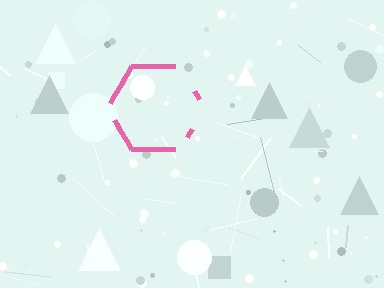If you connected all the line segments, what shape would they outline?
They would outline a hexagon.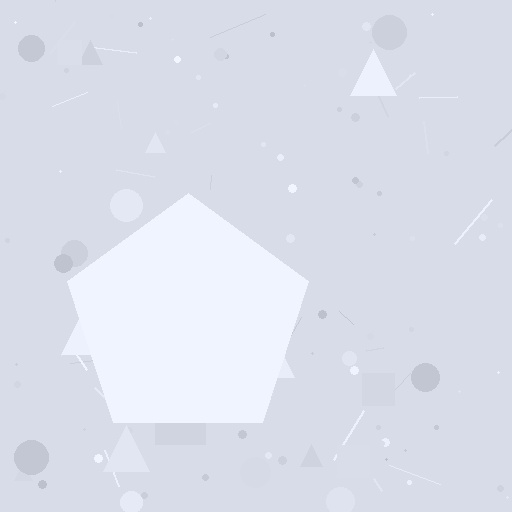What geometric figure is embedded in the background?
A pentagon is embedded in the background.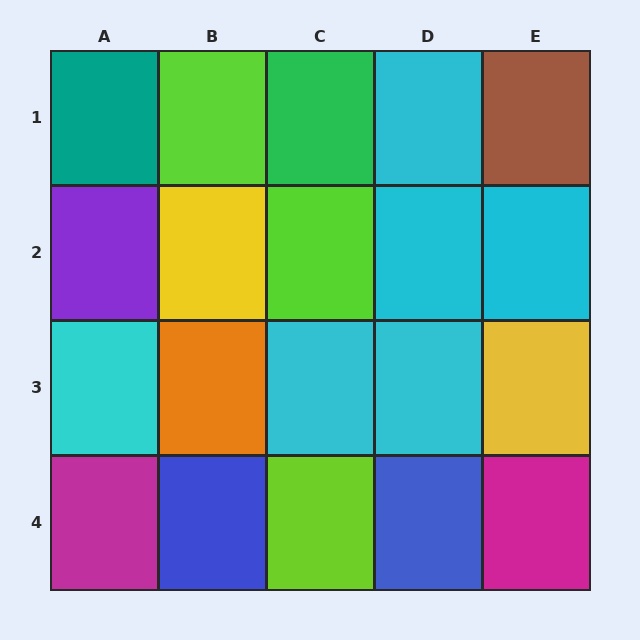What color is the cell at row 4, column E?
Magenta.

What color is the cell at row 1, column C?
Green.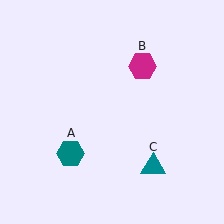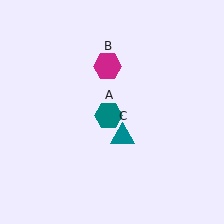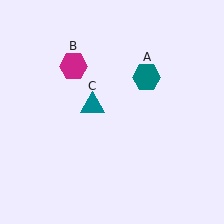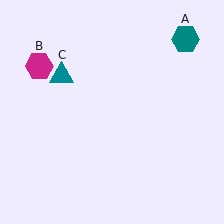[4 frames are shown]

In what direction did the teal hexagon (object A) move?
The teal hexagon (object A) moved up and to the right.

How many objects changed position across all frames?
3 objects changed position: teal hexagon (object A), magenta hexagon (object B), teal triangle (object C).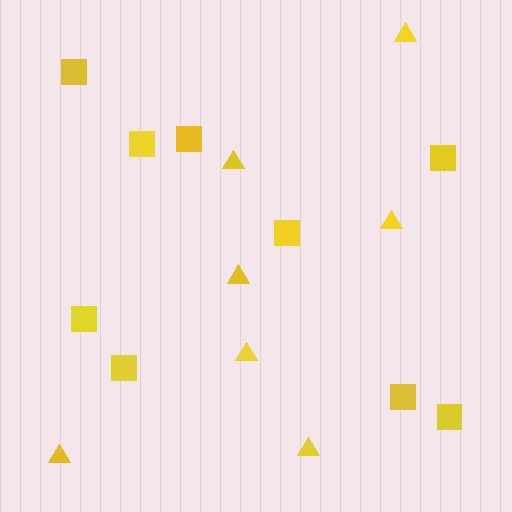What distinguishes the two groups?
There are 2 groups: one group of triangles (7) and one group of squares (9).